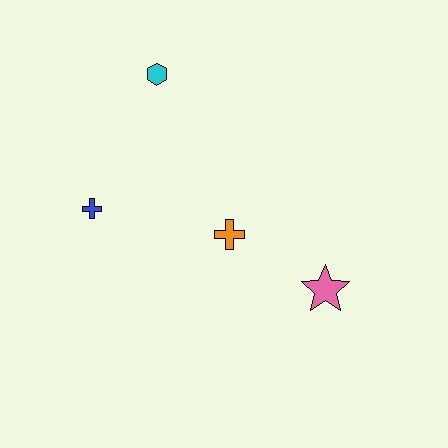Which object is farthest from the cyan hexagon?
The pink star is farthest from the cyan hexagon.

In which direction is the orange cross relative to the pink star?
The orange cross is to the left of the pink star.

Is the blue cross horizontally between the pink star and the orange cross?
No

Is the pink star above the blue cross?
No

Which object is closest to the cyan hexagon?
The blue cross is closest to the cyan hexagon.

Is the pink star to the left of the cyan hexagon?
No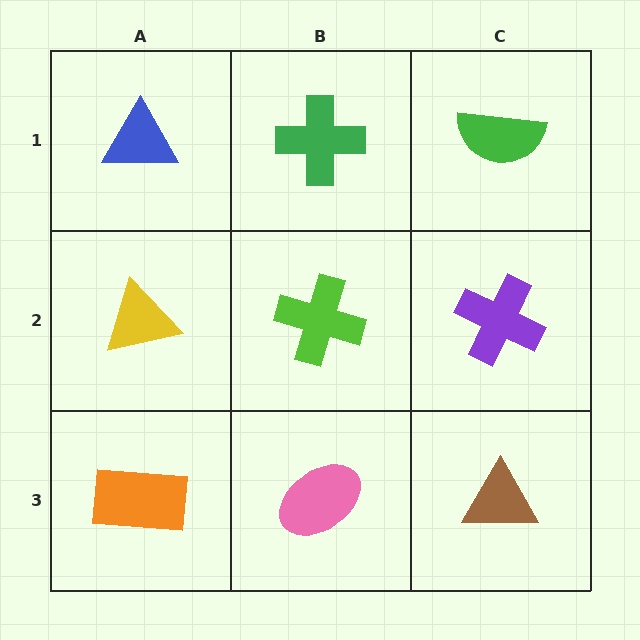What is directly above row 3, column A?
A yellow triangle.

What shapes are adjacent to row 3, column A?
A yellow triangle (row 2, column A), a pink ellipse (row 3, column B).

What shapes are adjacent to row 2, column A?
A blue triangle (row 1, column A), an orange rectangle (row 3, column A), a lime cross (row 2, column B).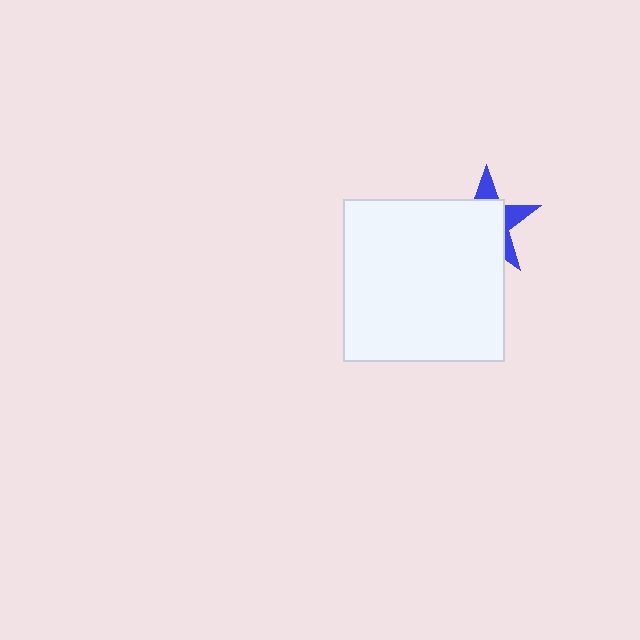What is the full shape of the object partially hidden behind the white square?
The partially hidden object is a blue star.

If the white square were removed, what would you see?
You would see the complete blue star.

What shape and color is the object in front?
The object in front is a white square.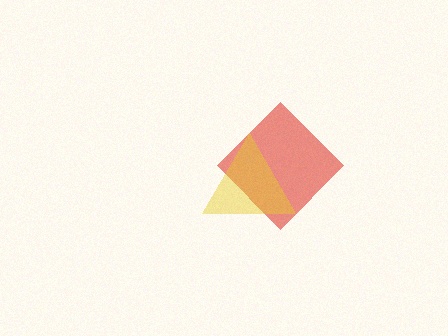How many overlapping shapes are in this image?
There are 2 overlapping shapes in the image.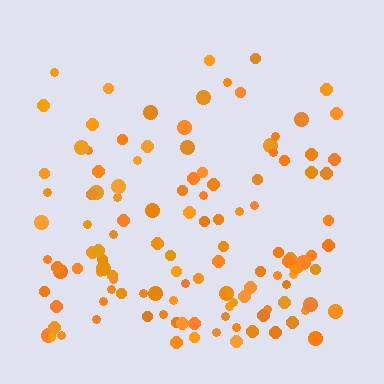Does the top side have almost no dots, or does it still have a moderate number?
Still a moderate number, just noticeably fewer than the bottom.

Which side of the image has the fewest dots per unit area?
The top.